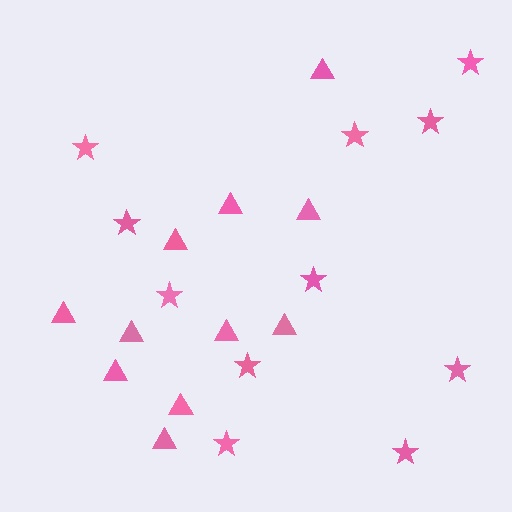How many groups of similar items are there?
There are 2 groups: one group of triangles (11) and one group of stars (11).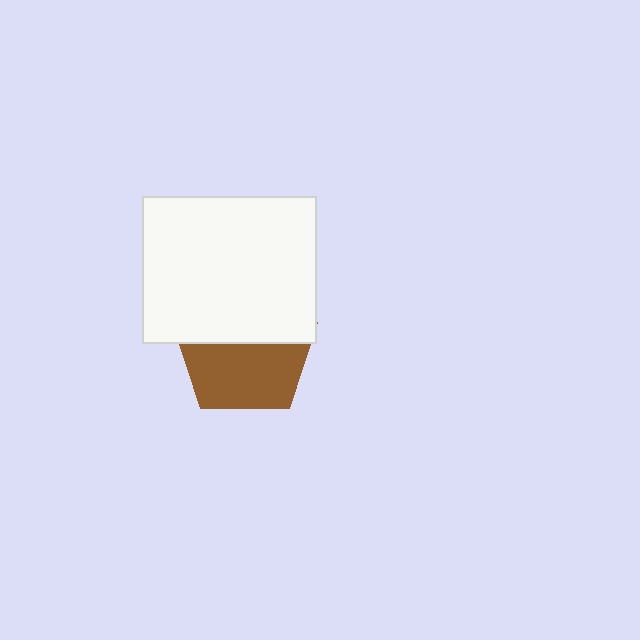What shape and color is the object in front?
The object in front is a white rectangle.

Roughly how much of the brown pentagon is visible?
About half of it is visible (roughly 52%).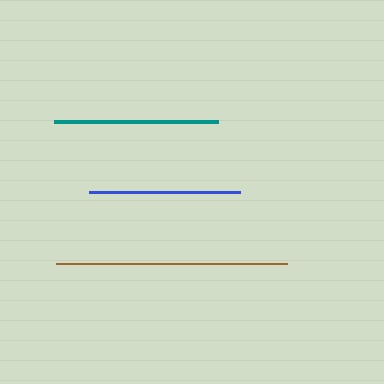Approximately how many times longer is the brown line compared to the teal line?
The brown line is approximately 1.4 times the length of the teal line.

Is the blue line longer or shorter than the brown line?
The brown line is longer than the blue line.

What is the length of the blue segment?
The blue segment is approximately 152 pixels long.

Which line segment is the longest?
The brown line is the longest at approximately 231 pixels.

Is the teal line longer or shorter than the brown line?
The brown line is longer than the teal line.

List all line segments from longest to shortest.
From longest to shortest: brown, teal, blue.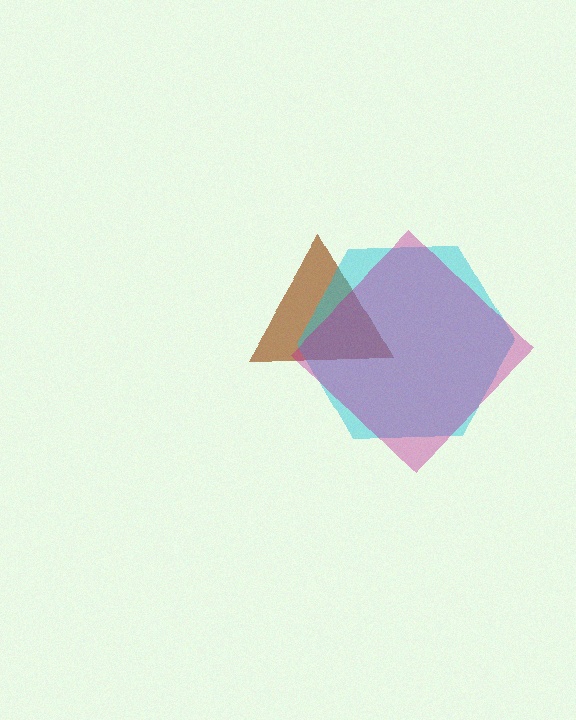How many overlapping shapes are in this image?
There are 3 overlapping shapes in the image.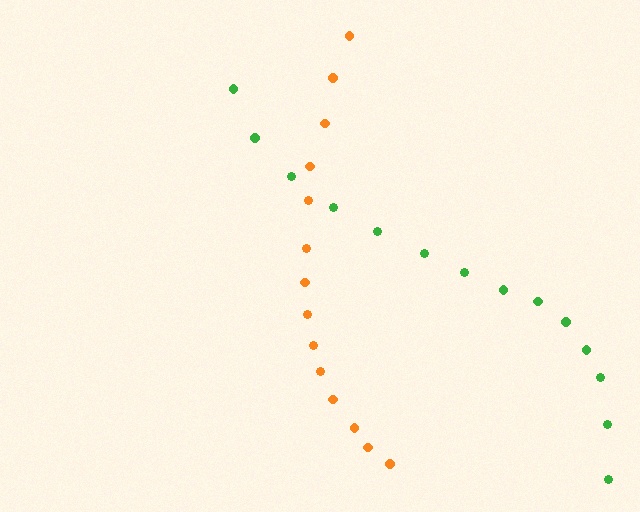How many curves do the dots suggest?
There are 2 distinct paths.